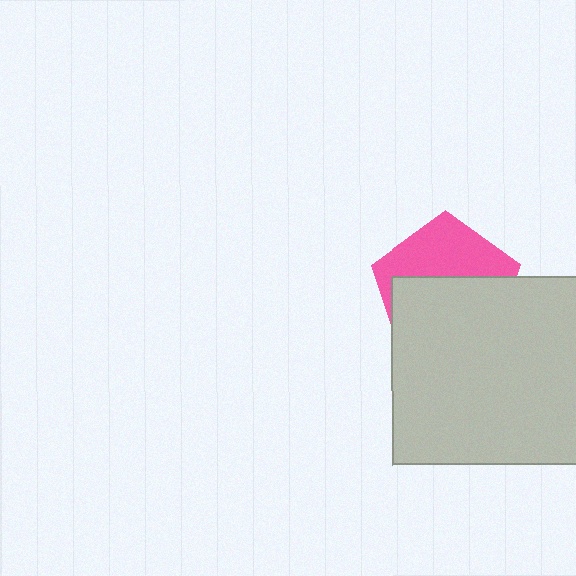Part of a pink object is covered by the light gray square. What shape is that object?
It is a pentagon.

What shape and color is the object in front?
The object in front is a light gray square.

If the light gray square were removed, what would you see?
You would see the complete pink pentagon.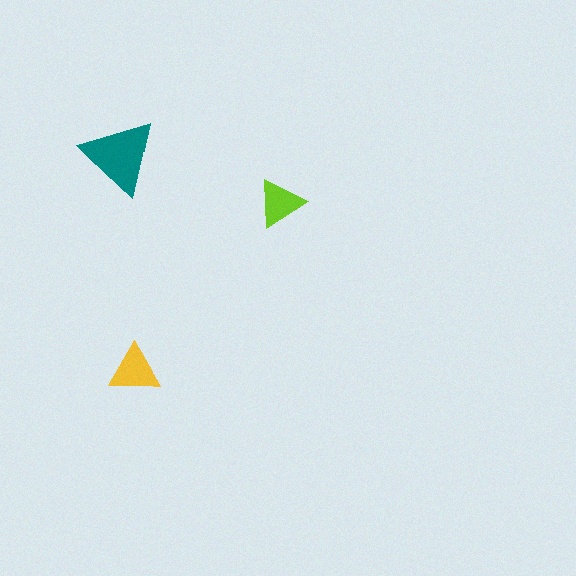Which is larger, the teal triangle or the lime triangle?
The teal one.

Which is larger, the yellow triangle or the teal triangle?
The teal one.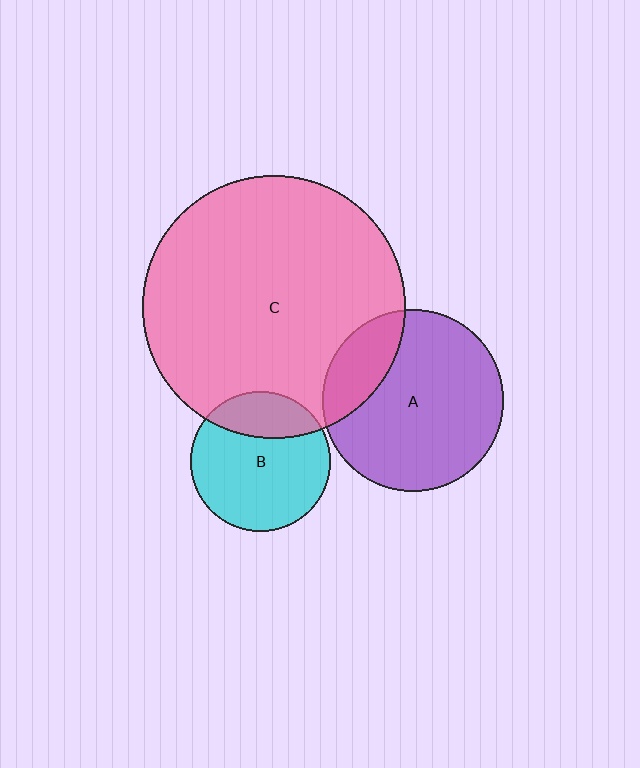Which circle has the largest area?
Circle C (pink).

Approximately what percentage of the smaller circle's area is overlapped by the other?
Approximately 25%.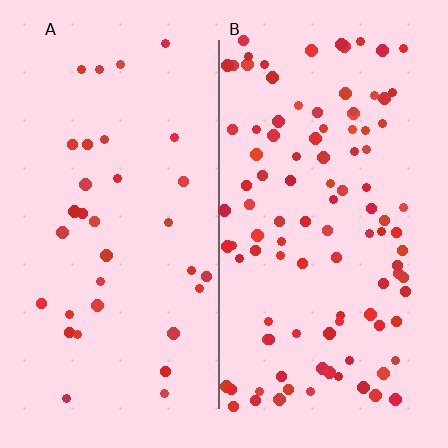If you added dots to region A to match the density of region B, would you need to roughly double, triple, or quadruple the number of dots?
Approximately triple.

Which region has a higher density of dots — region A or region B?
B (the right).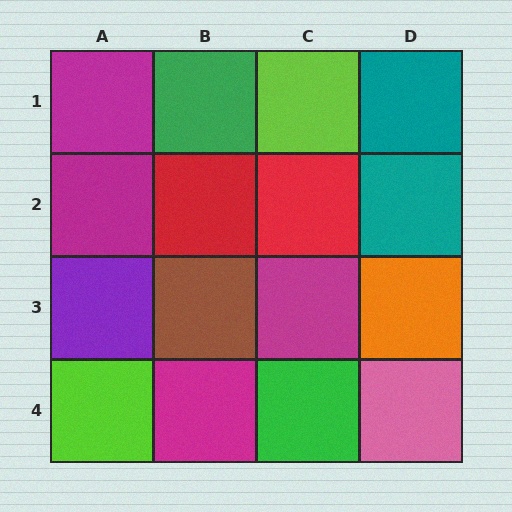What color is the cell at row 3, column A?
Purple.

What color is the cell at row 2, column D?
Teal.